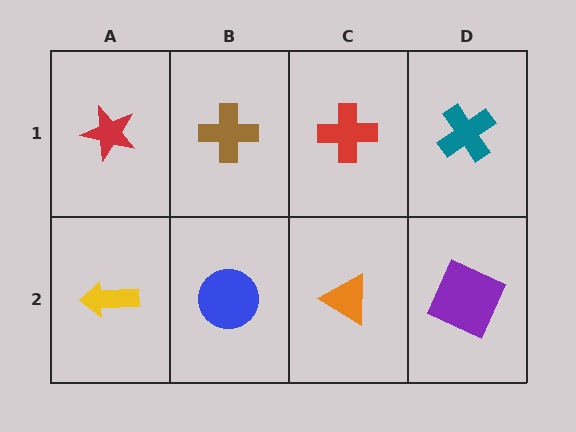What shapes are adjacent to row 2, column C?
A red cross (row 1, column C), a blue circle (row 2, column B), a purple square (row 2, column D).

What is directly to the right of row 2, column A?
A blue circle.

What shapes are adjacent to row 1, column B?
A blue circle (row 2, column B), a red star (row 1, column A), a red cross (row 1, column C).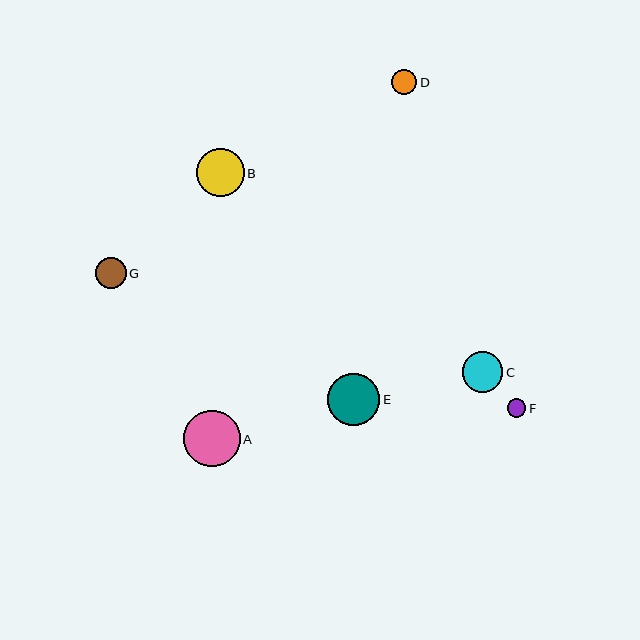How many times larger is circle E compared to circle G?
Circle E is approximately 1.7 times the size of circle G.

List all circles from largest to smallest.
From largest to smallest: A, E, B, C, G, D, F.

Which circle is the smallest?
Circle F is the smallest with a size of approximately 18 pixels.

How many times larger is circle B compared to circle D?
Circle B is approximately 1.9 times the size of circle D.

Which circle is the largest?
Circle A is the largest with a size of approximately 57 pixels.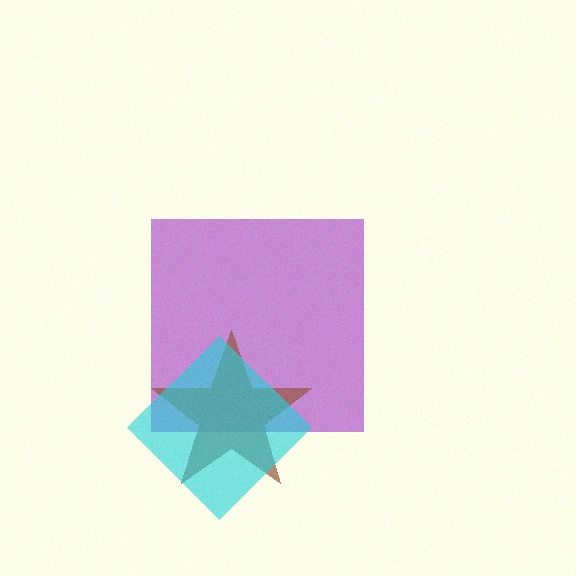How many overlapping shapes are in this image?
There are 3 overlapping shapes in the image.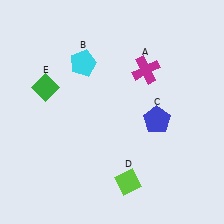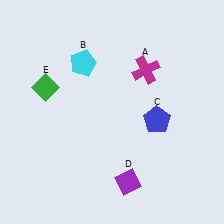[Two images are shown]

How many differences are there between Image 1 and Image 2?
There is 1 difference between the two images.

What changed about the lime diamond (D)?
In Image 1, D is lime. In Image 2, it changed to purple.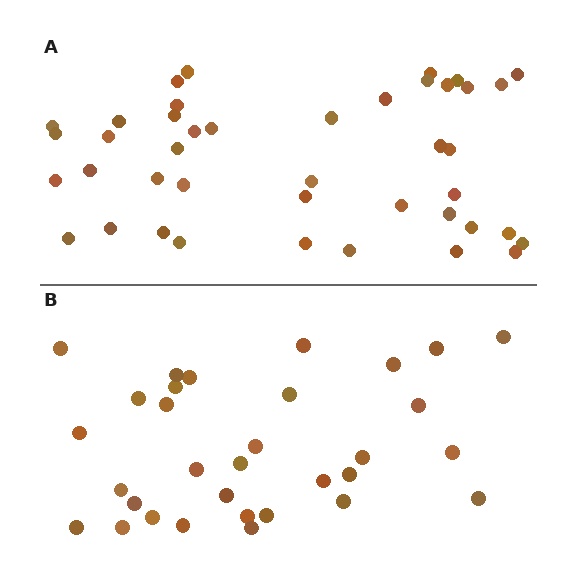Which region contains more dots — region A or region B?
Region A (the top region) has more dots.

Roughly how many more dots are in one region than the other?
Region A has roughly 10 or so more dots than region B.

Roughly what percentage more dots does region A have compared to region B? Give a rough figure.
About 30% more.